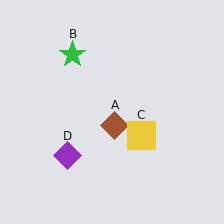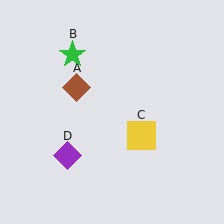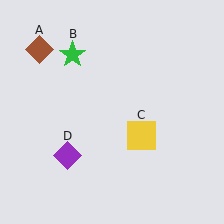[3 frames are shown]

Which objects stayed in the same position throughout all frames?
Green star (object B) and yellow square (object C) and purple diamond (object D) remained stationary.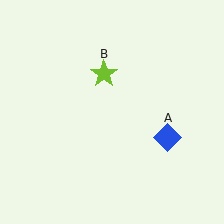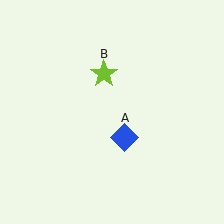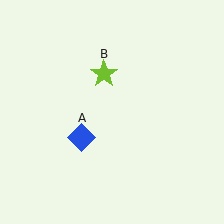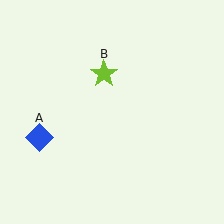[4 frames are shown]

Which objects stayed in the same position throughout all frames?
Lime star (object B) remained stationary.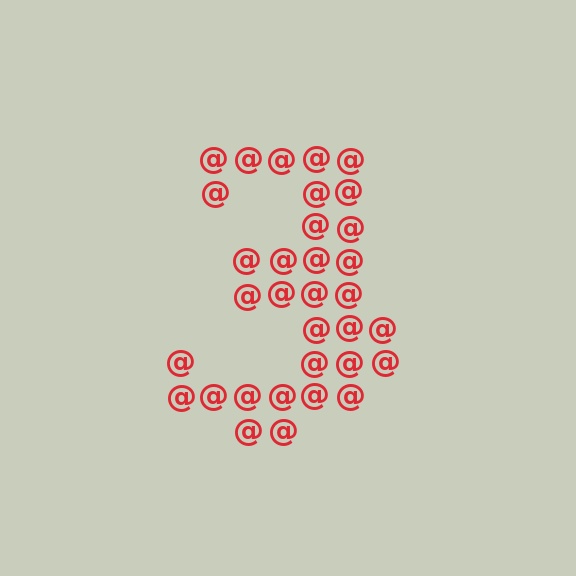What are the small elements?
The small elements are at signs.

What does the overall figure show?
The overall figure shows the digit 3.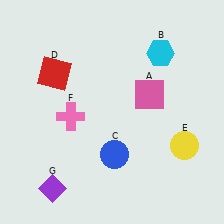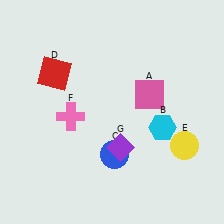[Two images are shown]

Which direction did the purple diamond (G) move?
The purple diamond (G) moved right.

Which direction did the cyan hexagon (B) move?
The cyan hexagon (B) moved down.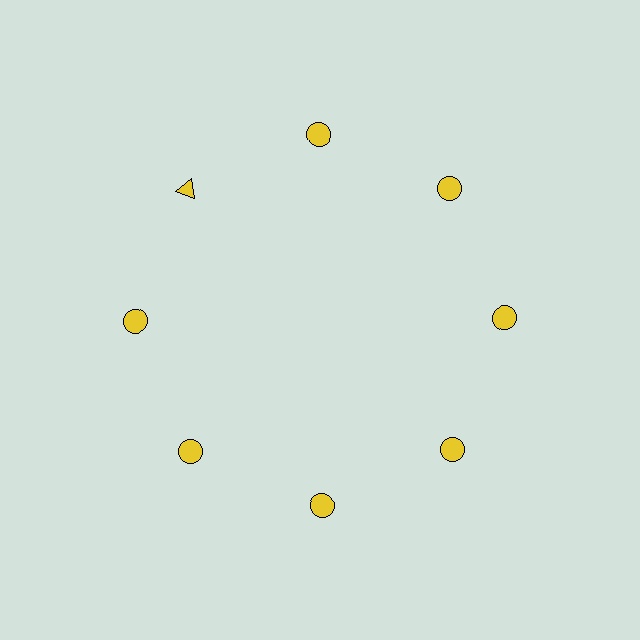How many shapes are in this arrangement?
There are 8 shapes arranged in a ring pattern.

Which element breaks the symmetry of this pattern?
The yellow triangle at roughly the 10 o'clock position breaks the symmetry. All other shapes are yellow circles.